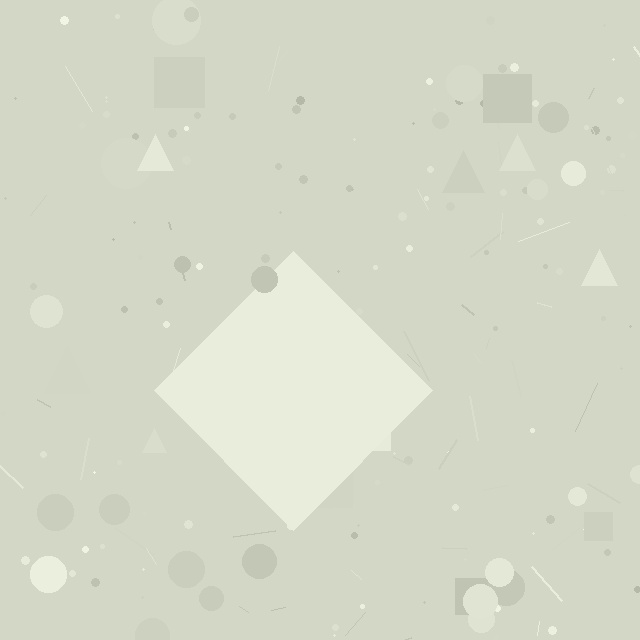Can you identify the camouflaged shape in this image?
The camouflaged shape is a diamond.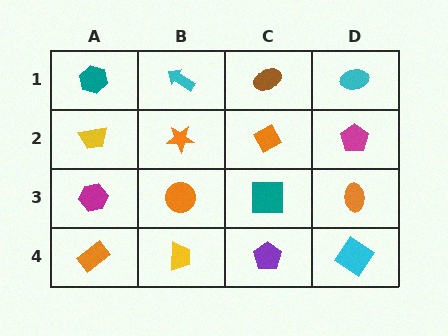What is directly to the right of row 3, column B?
A teal square.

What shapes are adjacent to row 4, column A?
A magenta hexagon (row 3, column A), a yellow trapezoid (row 4, column B).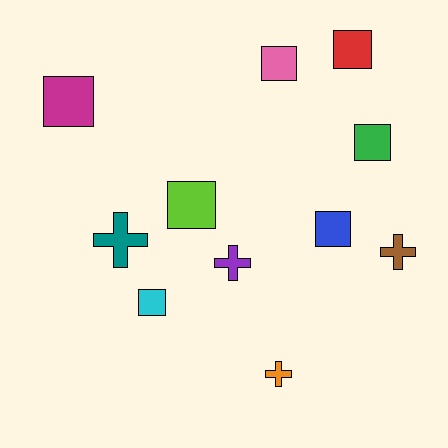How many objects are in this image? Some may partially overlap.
There are 11 objects.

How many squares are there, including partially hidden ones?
There are 7 squares.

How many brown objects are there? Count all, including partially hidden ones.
There is 1 brown object.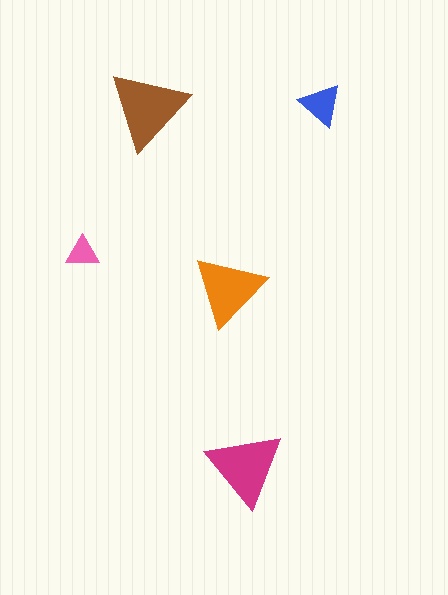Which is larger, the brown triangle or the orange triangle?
The brown one.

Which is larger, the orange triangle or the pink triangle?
The orange one.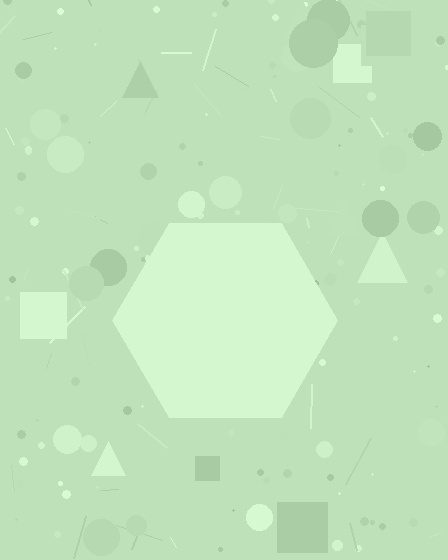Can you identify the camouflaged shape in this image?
The camouflaged shape is a hexagon.